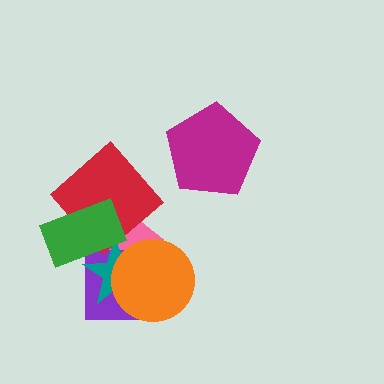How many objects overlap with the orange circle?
3 objects overlap with the orange circle.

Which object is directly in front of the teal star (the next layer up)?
The green rectangle is directly in front of the teal star.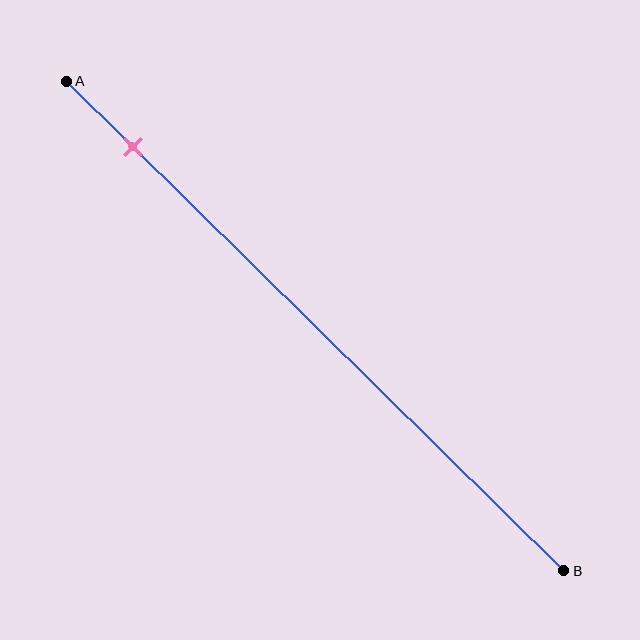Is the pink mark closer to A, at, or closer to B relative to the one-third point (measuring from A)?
The pink mark is closer to point A than the one-third point of segment AB.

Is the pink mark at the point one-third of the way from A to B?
No, the mark is at about 15% from A, not at the 33% one-third point.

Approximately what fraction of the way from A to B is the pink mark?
The pink mark is approximately 15% of the way from A to B.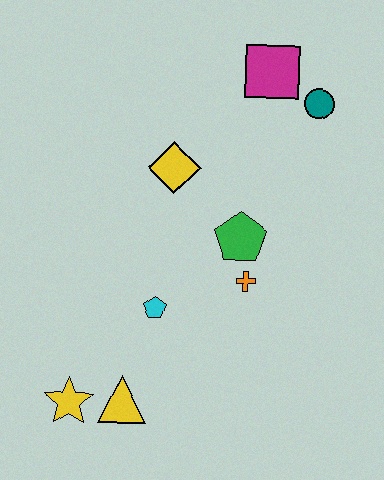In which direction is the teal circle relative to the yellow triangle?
The teal circle is above the yellow triangle.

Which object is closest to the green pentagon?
The orange cross is closest to the green pentagon.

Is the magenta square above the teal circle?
Yes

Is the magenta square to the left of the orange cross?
No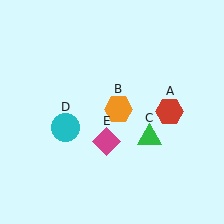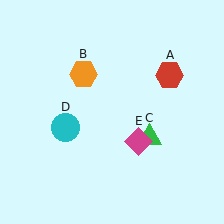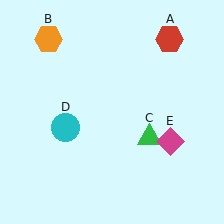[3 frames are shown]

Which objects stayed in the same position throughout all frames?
Green triangle (object C) and cyan circle (object D) remained stationary.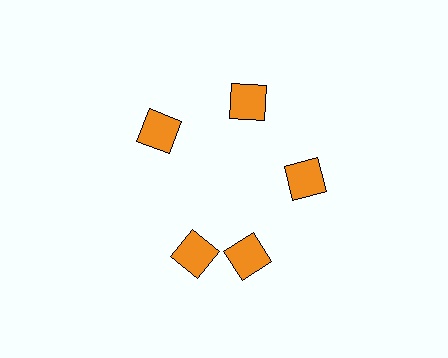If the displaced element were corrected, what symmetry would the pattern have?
It would have 5-fold rotational symmetry — the pattern would map onto itself every 72 degrees.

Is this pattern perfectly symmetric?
No. The 5 orange diamonds are arranged in a ring, but one element near the 8 o'clock position is rotated out of alignment along the ring, breaking the 5-fold rotational symmetry.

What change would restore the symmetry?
The symmetry would be restored by rotating it back into even spacing with its neighbors so that all 5 diamonds sit at equal angles and equal distance from the center.